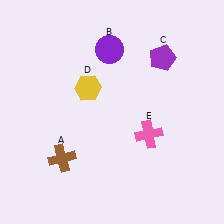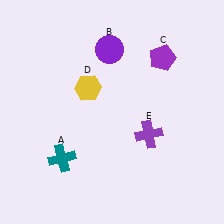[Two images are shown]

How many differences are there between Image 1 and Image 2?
There are 2 differences between the two images.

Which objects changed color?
A changed from brown to teal. E changed from pink to purple.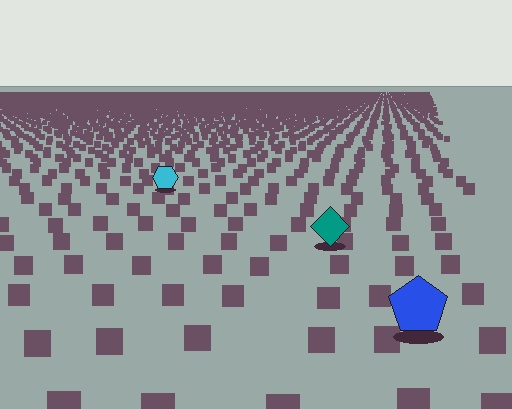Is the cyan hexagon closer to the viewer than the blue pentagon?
No. The blue pentagon is closer — you can tell from the texture gradient: the ground texture is coarser near it.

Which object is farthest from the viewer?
The cyan hexagon is farthest from the viewer. It appears smaller and the ground texture around it is denser.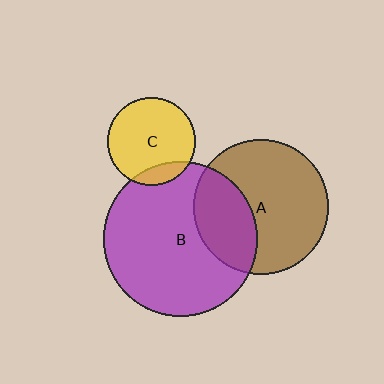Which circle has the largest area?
Circle B (purple).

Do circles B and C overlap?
Yes.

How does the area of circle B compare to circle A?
Approximately 1.3 times.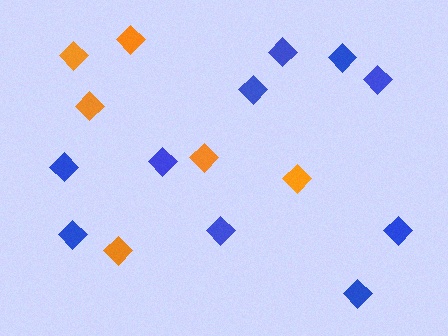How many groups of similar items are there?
There are 2 groups: one group of orange diamonds (6) and one group of blue diamonds (10).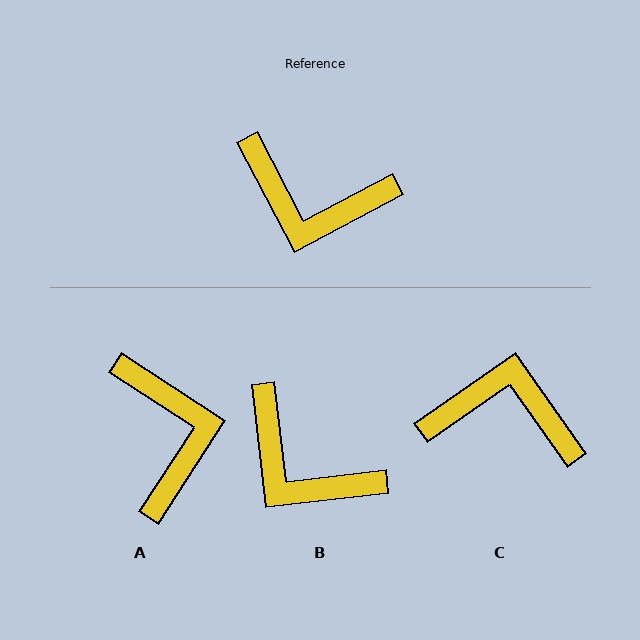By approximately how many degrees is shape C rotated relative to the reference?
Approximately 173 degrees clockwise.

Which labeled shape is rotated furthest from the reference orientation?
C, about 173 degrees away.